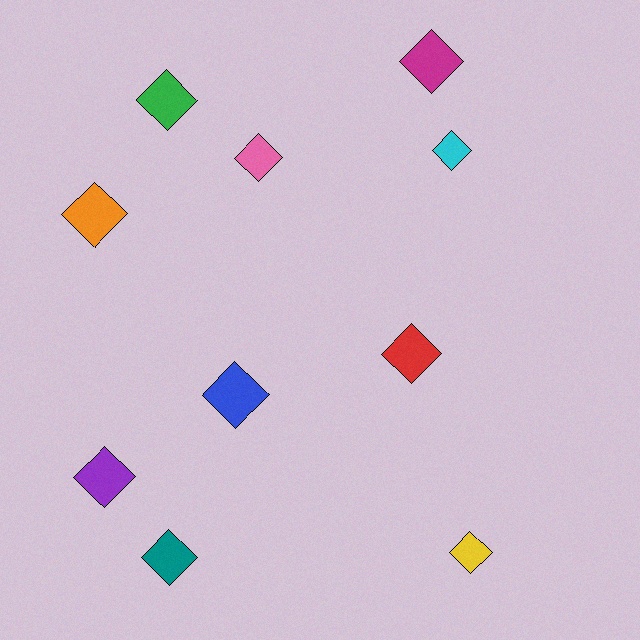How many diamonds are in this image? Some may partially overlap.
There are 10 diamonds.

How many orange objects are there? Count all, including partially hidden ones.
There is 1 orange object.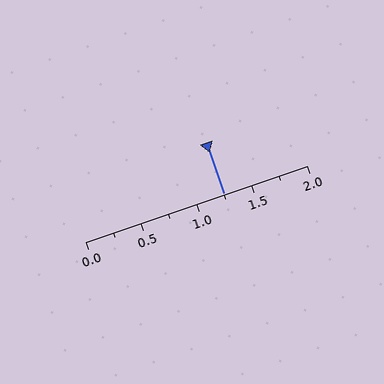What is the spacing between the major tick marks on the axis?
The major ticks are spaced 0.5 apart.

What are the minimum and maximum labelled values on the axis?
The axis runs from 0.0 to 2.0.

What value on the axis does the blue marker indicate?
The marker indicates approximately 1.25.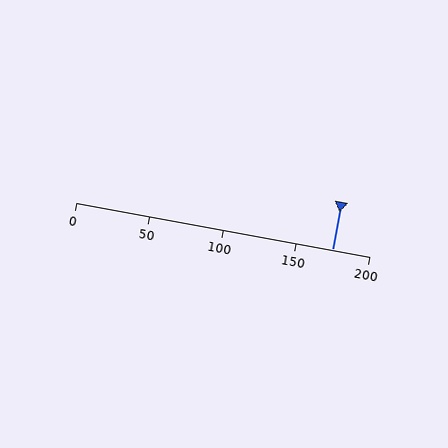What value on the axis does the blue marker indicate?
The marker indicates approximately 175.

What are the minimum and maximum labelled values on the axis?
The axis runs from 0 to 200.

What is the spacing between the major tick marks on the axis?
The major ticks are spaced 50 apart.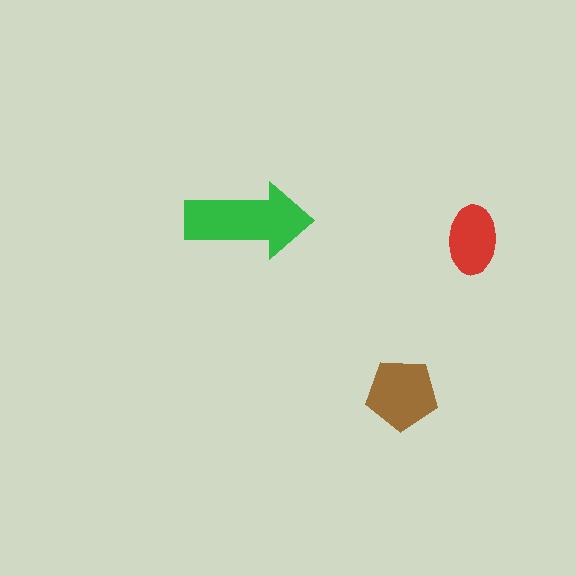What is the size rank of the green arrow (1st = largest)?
1st.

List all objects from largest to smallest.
The green arrow, the brown pentagon, the red ellipse.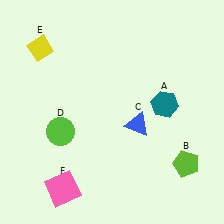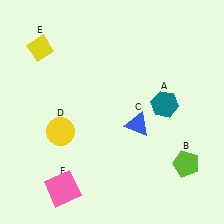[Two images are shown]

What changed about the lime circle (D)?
In Image 1, D is lime. In Image 2, it changed to yellow.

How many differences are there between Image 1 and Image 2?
There is 1 difference between the two images.